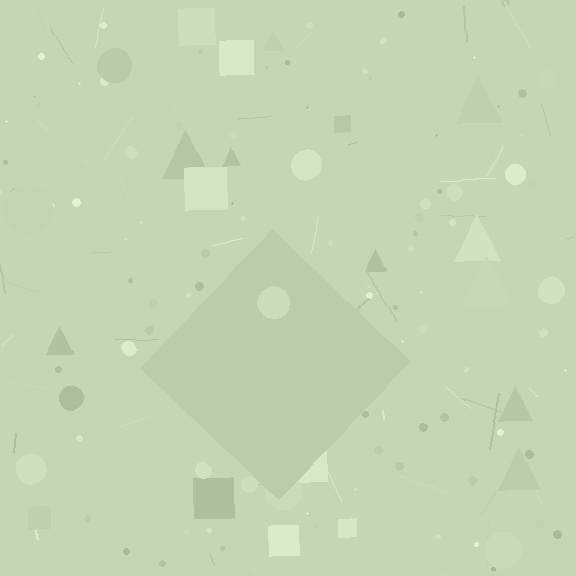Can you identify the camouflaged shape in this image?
The camouflaged shape is a diamond.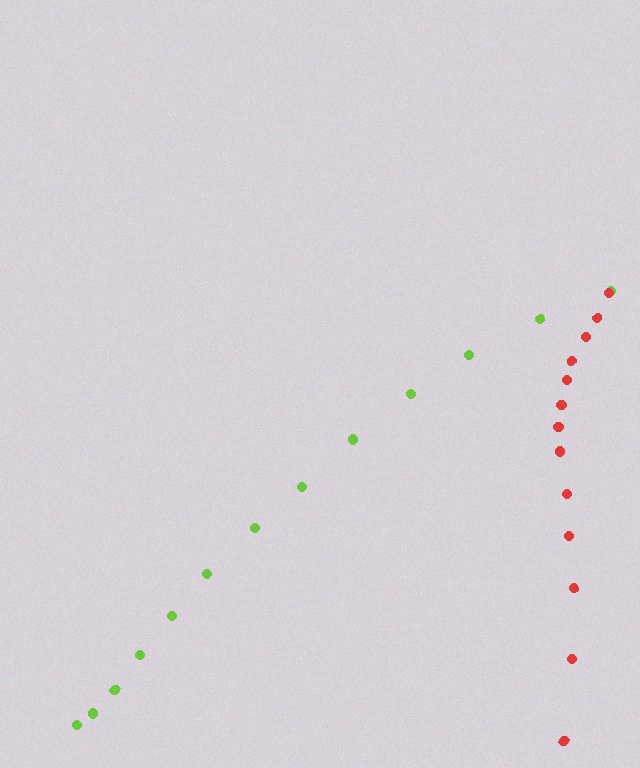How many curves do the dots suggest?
There are 2 distinct paths.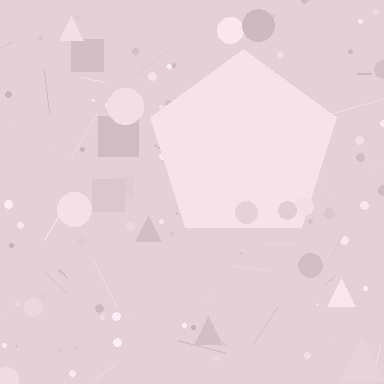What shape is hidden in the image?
A pentagon is hidden in the image.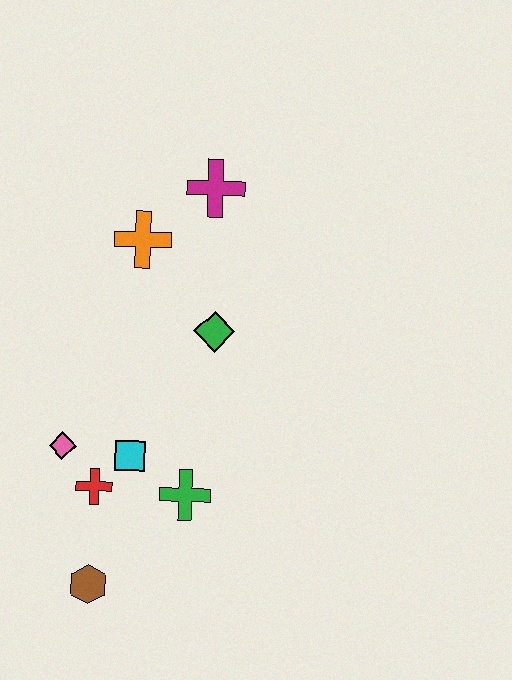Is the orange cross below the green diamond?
No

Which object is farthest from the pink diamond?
The magenta cross is farthest from the pink diamond.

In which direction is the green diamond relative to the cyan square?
The green diamond is above the cyan square.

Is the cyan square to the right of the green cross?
No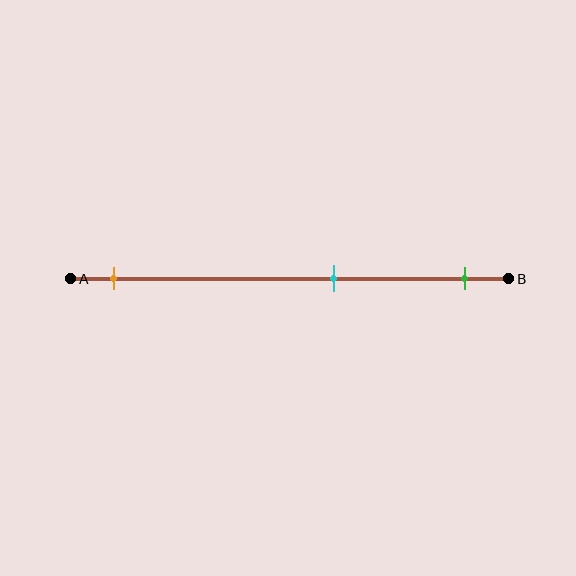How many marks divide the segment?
There are 3 marks dividing the segment.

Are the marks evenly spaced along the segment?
No, the marks are not evenly spaced.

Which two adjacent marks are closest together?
The cyan and green marks are the closest adjacent pair.